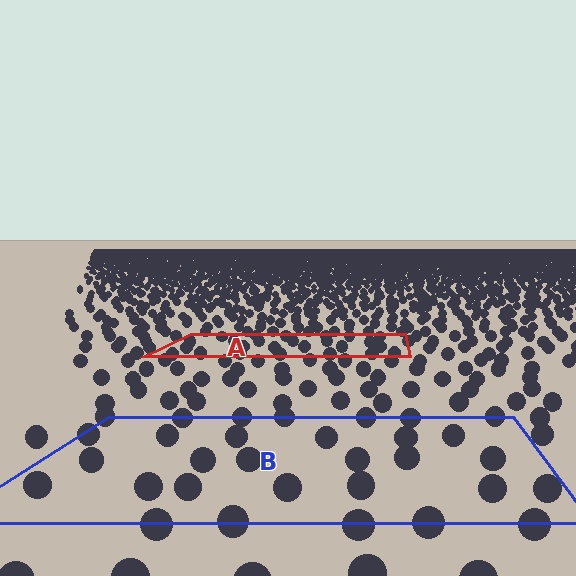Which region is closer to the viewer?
Region B is closer. The texture elements there are larger and more spread out.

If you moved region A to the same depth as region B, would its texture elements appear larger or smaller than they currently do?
They would appear larger. At a closer depth, the same texture elements are projected at a bigger on-screen size.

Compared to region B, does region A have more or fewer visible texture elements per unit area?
Region A has more texture elements per unit area — they are packed more densely because it is farther away.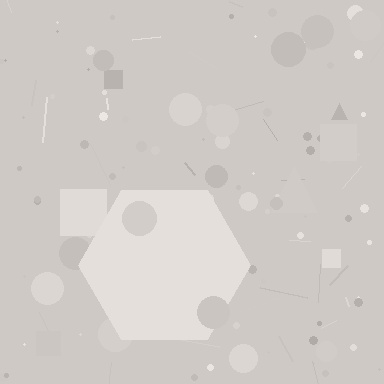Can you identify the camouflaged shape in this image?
The camouflaged shape is a hexagon.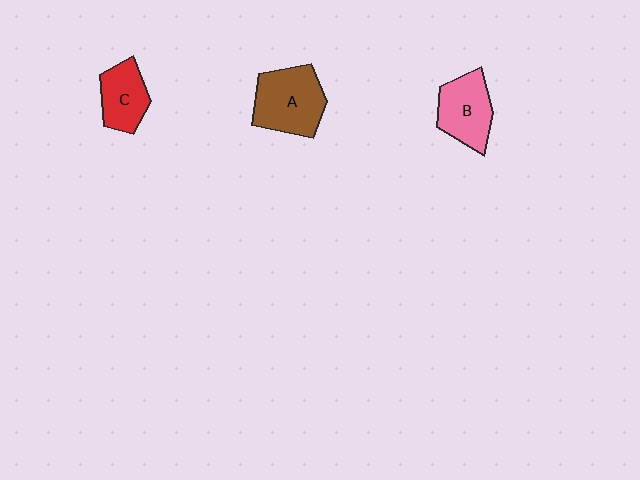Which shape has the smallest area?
Shape C (red).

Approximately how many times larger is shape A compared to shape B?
Approximately 1.2 times.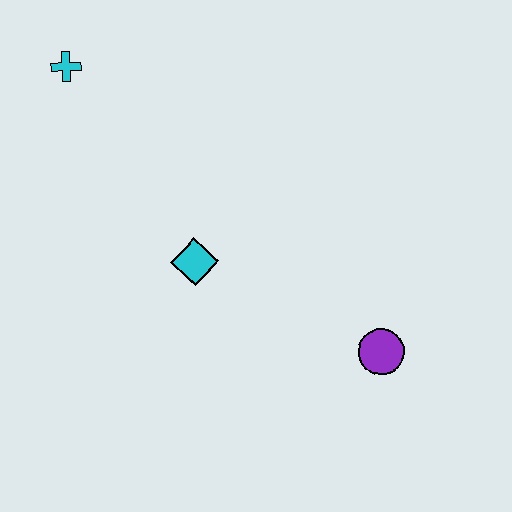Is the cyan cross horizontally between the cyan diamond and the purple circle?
No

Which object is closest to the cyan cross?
The cyan diamond is closest to the cyan cross.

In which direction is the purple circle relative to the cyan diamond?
The purple circle is to the right of the cyan diamond.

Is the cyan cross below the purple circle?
No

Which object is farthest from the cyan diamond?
The cyan cross is farthest from the cyan diamond.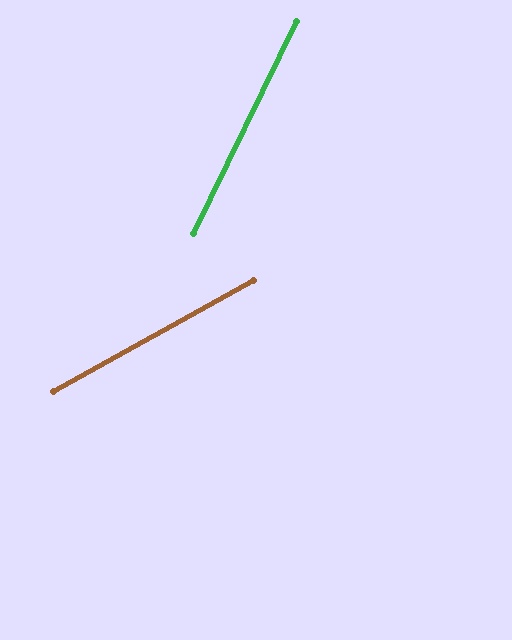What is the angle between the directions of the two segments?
Approximately 35 degrees.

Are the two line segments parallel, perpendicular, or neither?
Neither parallel nor perpendicular — they differ by about 35°.